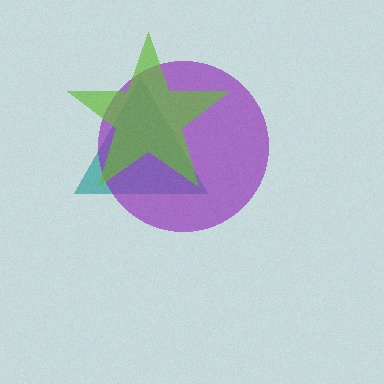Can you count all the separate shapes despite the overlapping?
Yes, there are 3 separate shapes.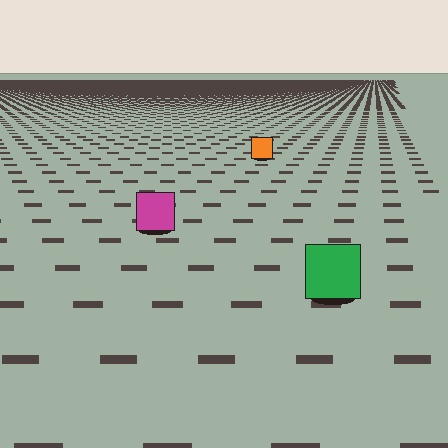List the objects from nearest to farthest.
From nearest to farthest: the green square, the magenta square, the orange square.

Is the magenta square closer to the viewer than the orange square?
Yes. The magenta square is closer — you can tell from the texture gradient: the ground texture is coarser near it.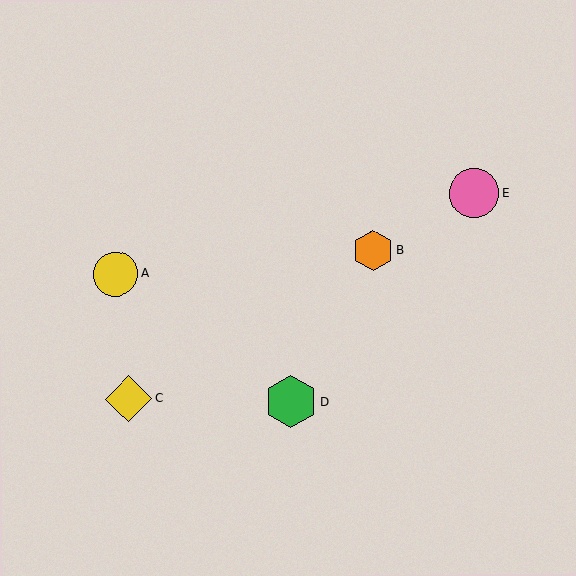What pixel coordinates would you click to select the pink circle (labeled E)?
Click at (474, 193) to select the pink circle E.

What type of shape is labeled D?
Shape D is a green hexagon.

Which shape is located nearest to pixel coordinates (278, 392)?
The green hexagon (labeled D) at (291, 402) is nearest to that location.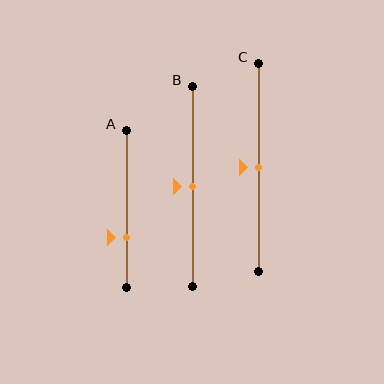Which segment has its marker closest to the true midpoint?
Segment B has its marker closest to the true midpoint.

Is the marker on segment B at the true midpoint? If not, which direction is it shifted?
Yes, the marker on segment B is at the true midpoint.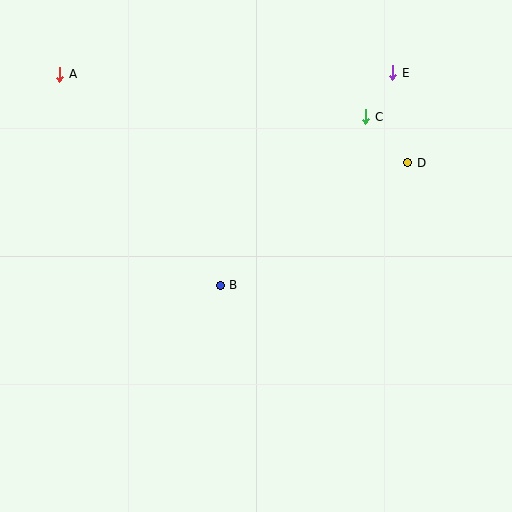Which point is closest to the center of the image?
Point B at (220, 285) is closest to the center.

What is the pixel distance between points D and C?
The distance between D and C is 62 pixels.